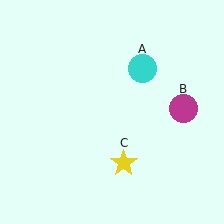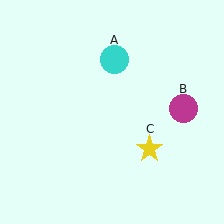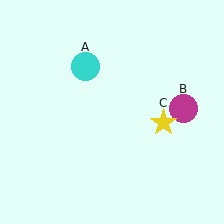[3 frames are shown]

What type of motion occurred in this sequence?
The cyan circle (object A), yellow star (object C) rotated counterclockwise around the center of the scene.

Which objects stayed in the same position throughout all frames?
Magenta circle (object B) remained stationary.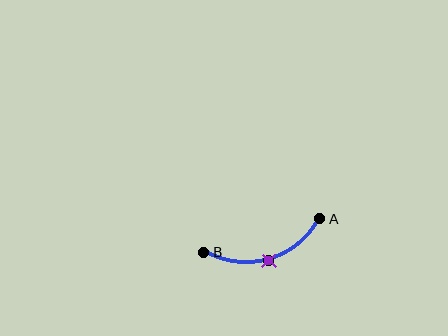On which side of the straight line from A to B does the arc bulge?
The arc bulges below the straight line connecting A and B.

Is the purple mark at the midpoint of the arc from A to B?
Yes. The purple mark lies on the arc at equal arc-length from both A and B — it is the arc midpoint.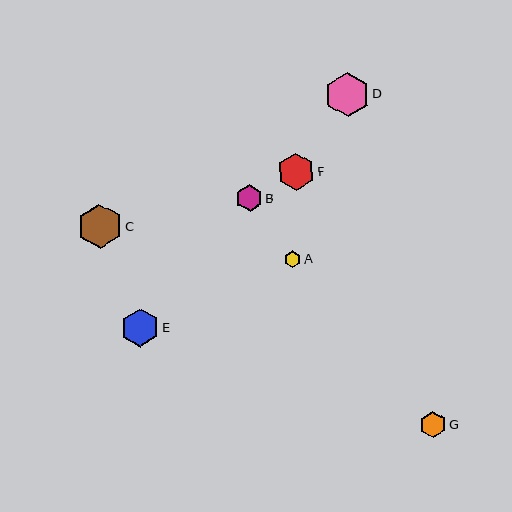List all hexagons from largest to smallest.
From largest to smallest: C, D, E, F, B, G, A.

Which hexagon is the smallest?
Hexagon A is the smallest with a size of approximately 17 pixels.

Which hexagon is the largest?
Hexagon C is the largest with a size of approximately 45 pixels.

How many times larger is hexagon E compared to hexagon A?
Hexagon E is approximately 2.3 times the size of hexagon A.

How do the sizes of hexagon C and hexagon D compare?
Hexagon C and hexagon D are approximately the same size.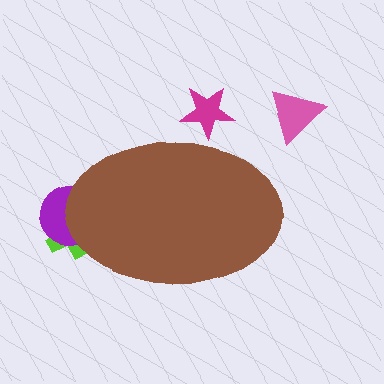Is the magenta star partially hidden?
Yes, the magenta star is partially hidden behind the brown ellipse.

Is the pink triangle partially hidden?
No, the pink triangle is fully visible.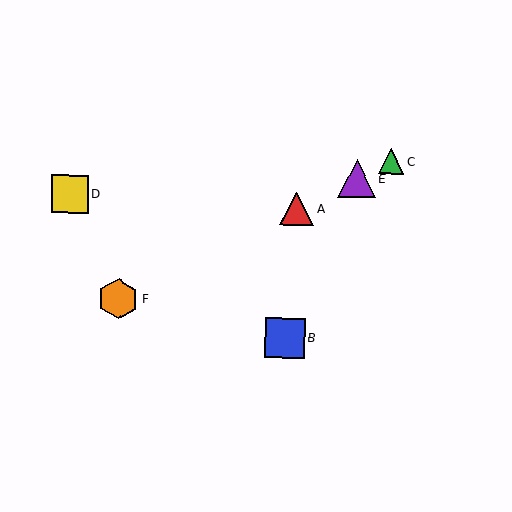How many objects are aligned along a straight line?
4 objects (A, C, E, F) are aligned along a straight line.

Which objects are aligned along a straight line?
Objects A, C, E, F are aligned along a straight line.